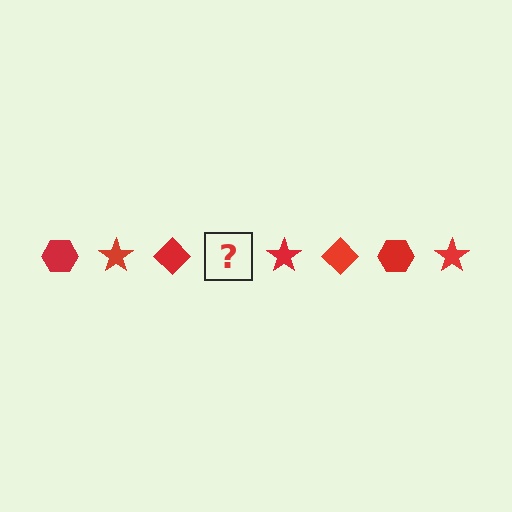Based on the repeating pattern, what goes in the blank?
The blank should be a red hexagon.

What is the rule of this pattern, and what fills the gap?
The rule is that the pattern cycles through hexagon, star, diamond shapes in red. The gap should be filled with a red hexagon.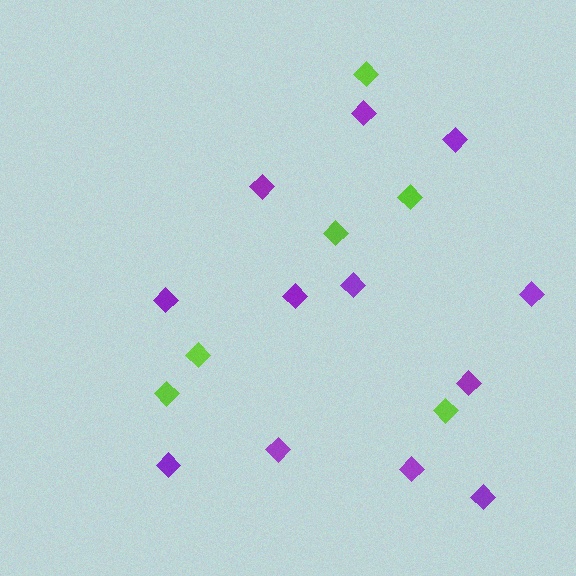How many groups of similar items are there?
There are 2 groups: one group of lime diamonds (6) and one group of purple diamonds (12).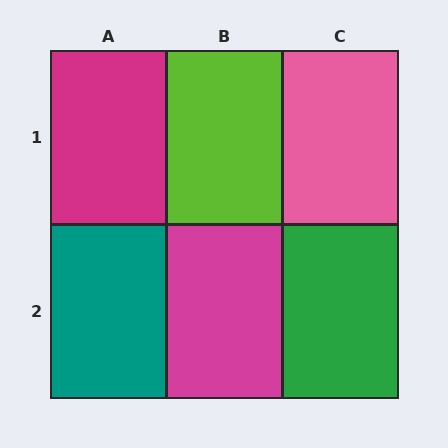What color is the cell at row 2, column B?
Magenta.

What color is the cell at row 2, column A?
Teal.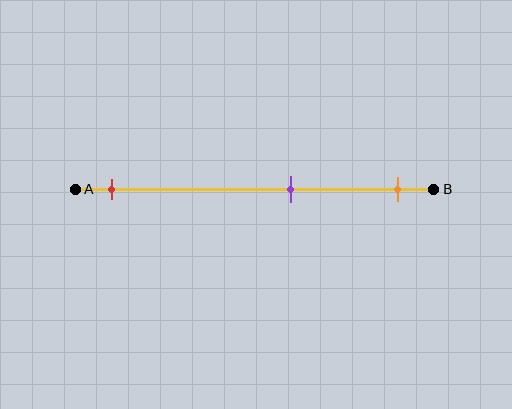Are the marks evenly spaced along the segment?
No, the marks are not evenly spaced.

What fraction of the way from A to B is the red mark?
The red mark is approximately 10% (0.1) of the way from A to B.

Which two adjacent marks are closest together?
The purple and orange marks are the closest adjacent pair.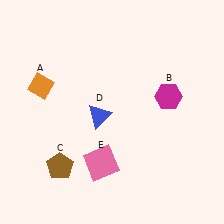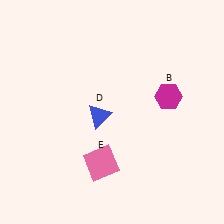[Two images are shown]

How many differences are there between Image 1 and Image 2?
There are 2 differences between the two images.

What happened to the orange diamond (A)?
The orange diamond (A) was removed in Image 2. It was in the top-left area of Image 1.